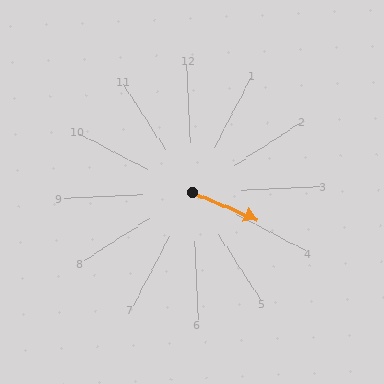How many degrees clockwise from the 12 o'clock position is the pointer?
Approximately 116 degrees.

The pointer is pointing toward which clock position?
Roughly 4 o'clock.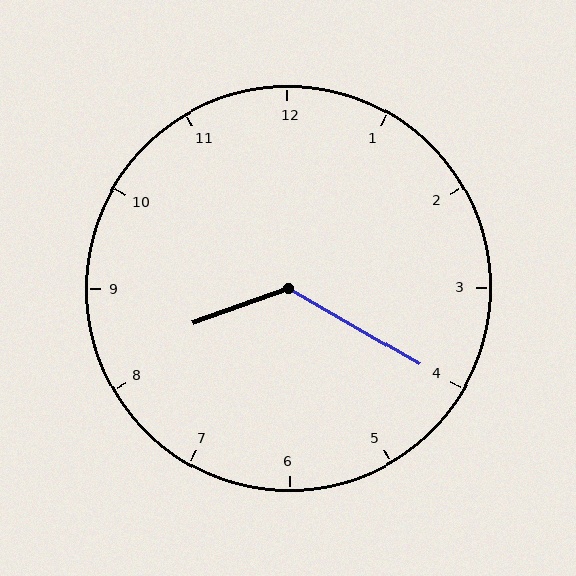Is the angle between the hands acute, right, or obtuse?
It is obtuse.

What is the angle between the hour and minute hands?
Approximately 130 degrees.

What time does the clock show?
8:20.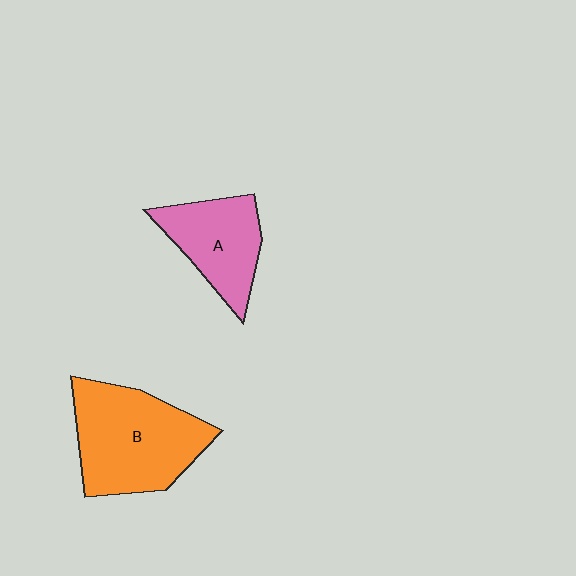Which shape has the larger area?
Shape B (orange).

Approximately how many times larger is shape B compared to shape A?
Approximately 1.5 times.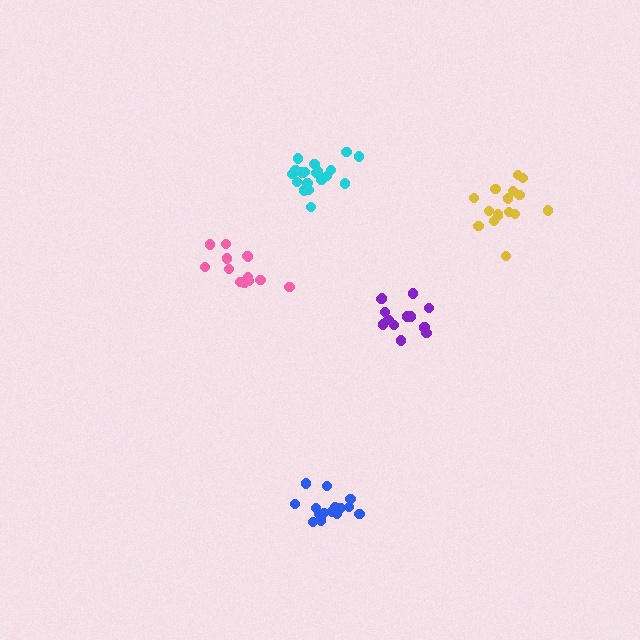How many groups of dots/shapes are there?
There are 5 groups.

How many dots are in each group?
Group 1: 14 dots, Group 2: 16 dots, Group 3: 15 dots, Group 4: 19 dots, Group 5: 13 dots (77 total).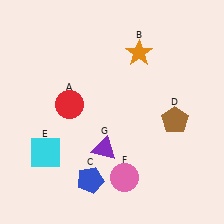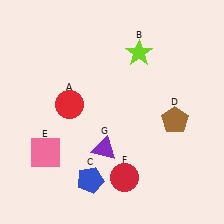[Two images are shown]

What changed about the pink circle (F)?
In Image 1, F is pink. In Image 2, it changed to red.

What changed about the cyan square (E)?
In Image 1, E is cyan. In Image 2, it changed to pink.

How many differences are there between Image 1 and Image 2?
There are 3 differences between the two images.